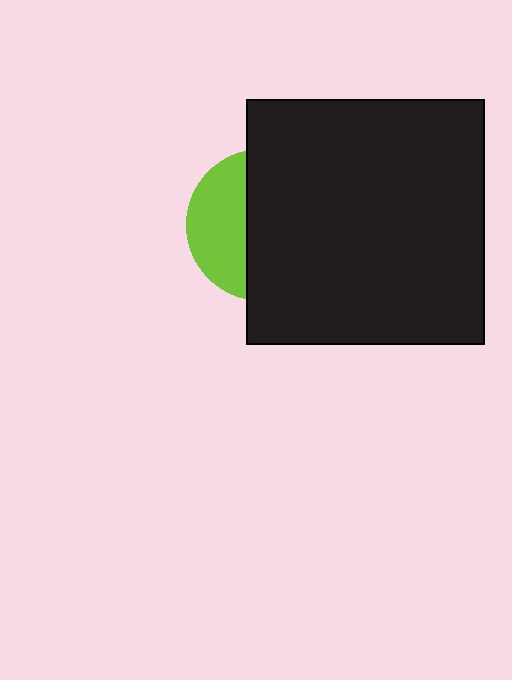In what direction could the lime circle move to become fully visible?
The lime circle could move left. That would shift it out from behind the black rectangle entirely.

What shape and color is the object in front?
The object in front is a black rectangle.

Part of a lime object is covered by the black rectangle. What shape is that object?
It is a circle.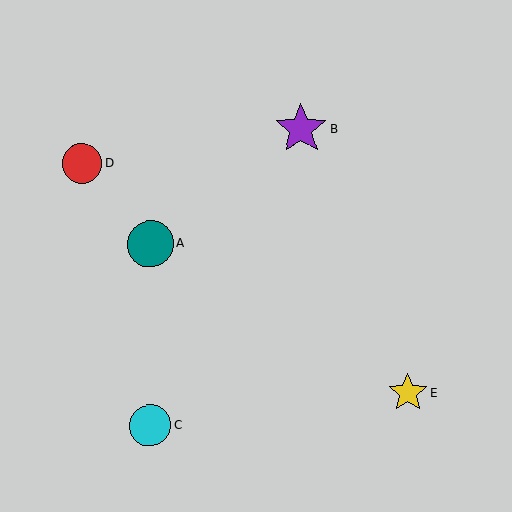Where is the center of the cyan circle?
The center of the cyan circle is at (150, 425).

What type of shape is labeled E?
Shape E is a yellow star.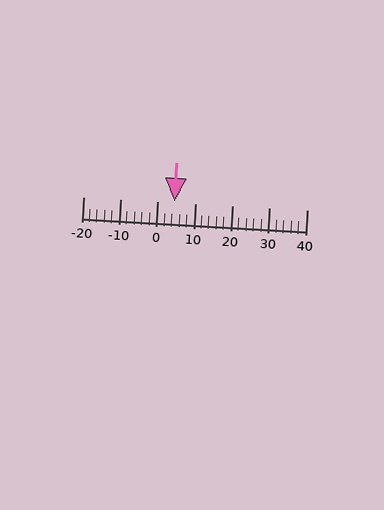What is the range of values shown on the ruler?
The ruler shows values from -20 to 40.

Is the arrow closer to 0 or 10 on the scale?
The arrow is closer to 0.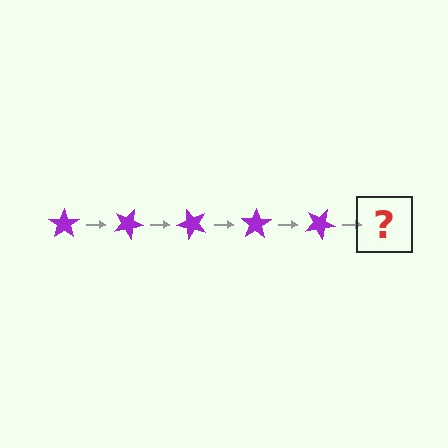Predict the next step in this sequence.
The next step is a purple star rotated 125 degrees.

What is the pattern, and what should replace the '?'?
The pattern is that the star rotates 25 degrees each step. The '?' should be a purple star rotated 125 degrees.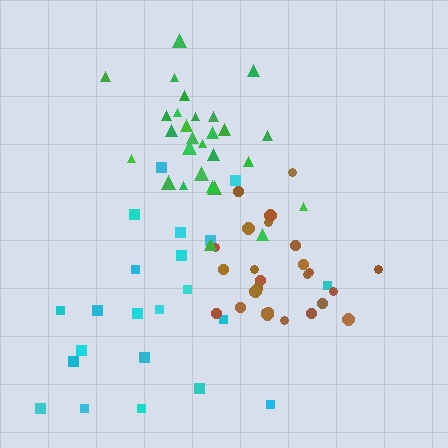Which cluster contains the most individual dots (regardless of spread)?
Green (28).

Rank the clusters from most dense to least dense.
brown, green, cyan.